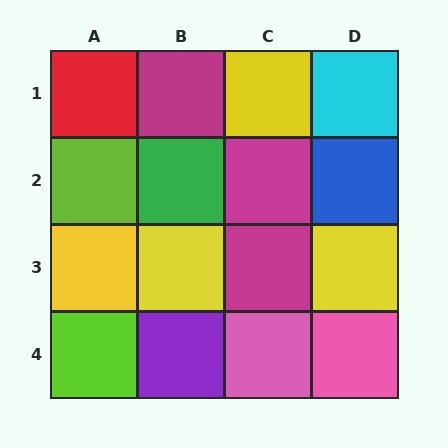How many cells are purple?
1 cell is purple.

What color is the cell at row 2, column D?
Blue.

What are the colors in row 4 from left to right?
Lime, purple, pink, pink.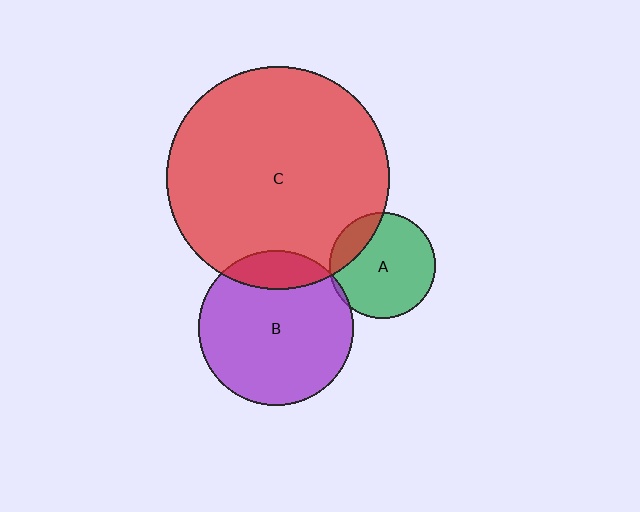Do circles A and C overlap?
Yes.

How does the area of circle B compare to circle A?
Approximately 2.1 times.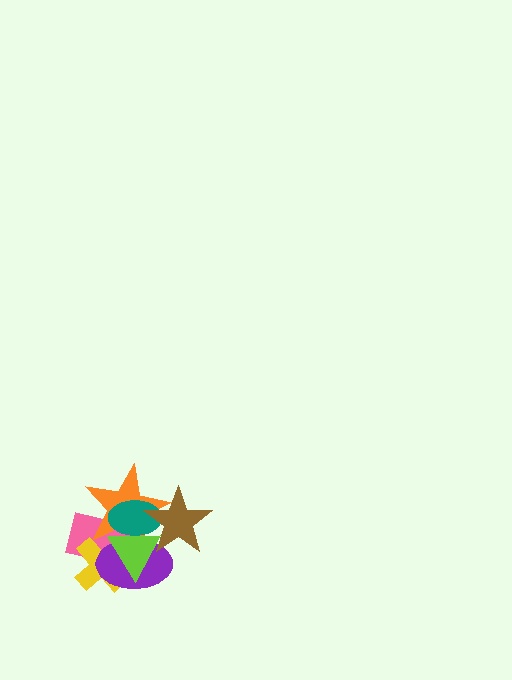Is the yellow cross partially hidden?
Yes, it is partially covered by another shape.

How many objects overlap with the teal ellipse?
5 objects overlap with the teal ellipse.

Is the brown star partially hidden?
No, no other shape covers it.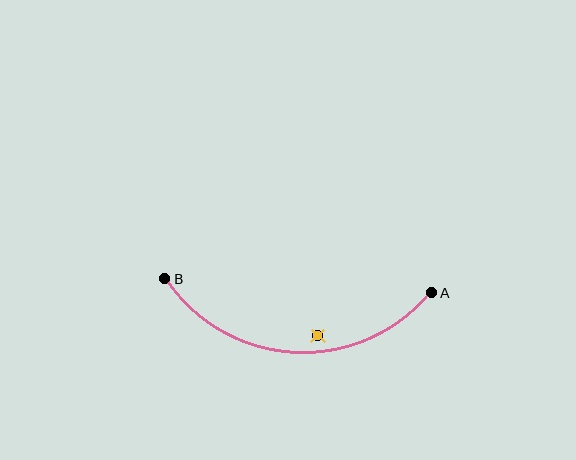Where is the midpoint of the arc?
The arc midpoint is the point on the curve farthest from the straight line joining A and B. It sits below that line.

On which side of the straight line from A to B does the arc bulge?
The arc bulges below the straight line connecting A and B.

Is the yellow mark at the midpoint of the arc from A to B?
No — the yellow mark does not lie on the arc at all. It sits slightly inside the curve.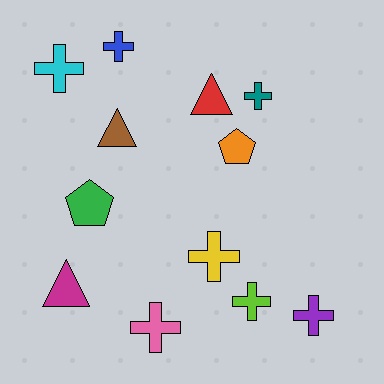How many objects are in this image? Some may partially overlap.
There are 12 objects.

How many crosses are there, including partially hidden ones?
There are 7 crosses.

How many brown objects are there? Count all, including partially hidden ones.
There is 1 brown object.